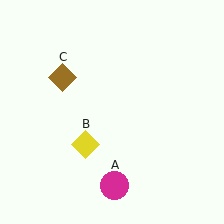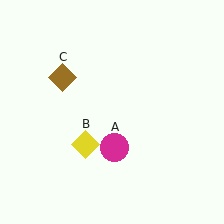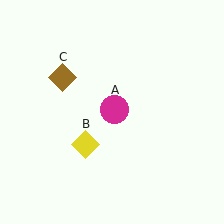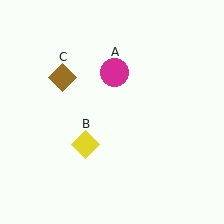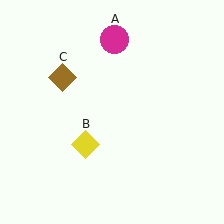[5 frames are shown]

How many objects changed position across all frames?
1 object changed position: magenta circle (object A).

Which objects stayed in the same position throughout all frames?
Yellow diamond (object B) and brown diamond (object C) remained stationary.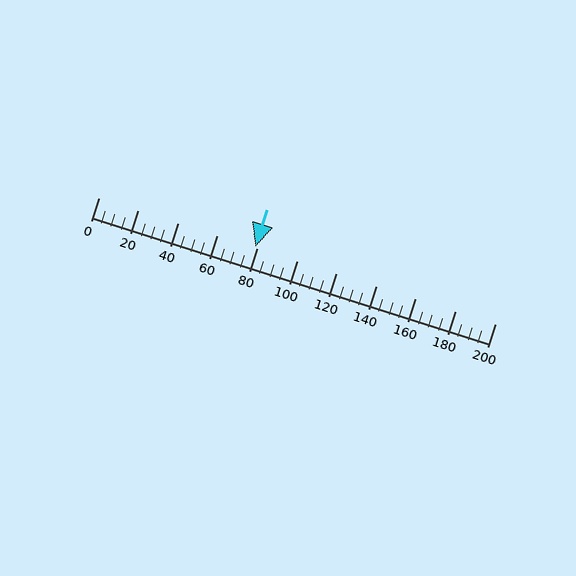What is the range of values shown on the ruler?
The ruler shows values from 0 to 200.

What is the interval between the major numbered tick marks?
The major tick marks are spaced 20 units apart.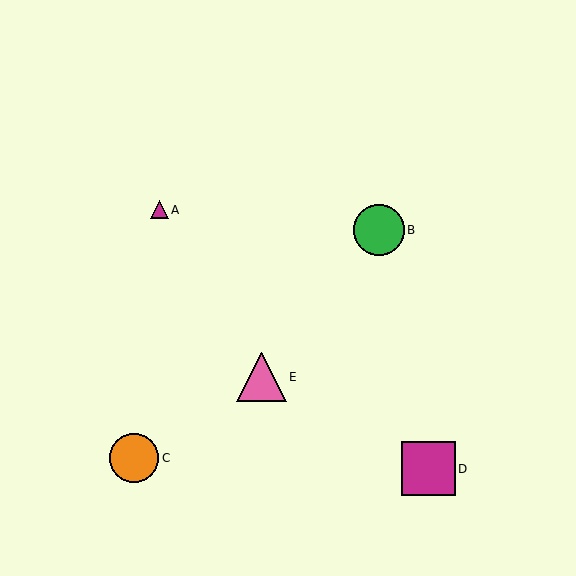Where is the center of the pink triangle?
The center of the pink triangle is at (262, 377).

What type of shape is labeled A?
Shape A is a magenta triangle.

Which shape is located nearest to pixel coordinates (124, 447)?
The orange circle (labeled C) at (134, 458) is nearest to that location.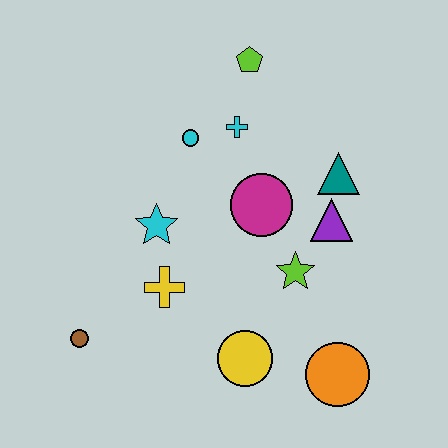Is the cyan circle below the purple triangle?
No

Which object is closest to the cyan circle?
The cyan cross is closest to the cyan circle.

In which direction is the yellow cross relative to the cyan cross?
The yellow cross is below the cyan cross.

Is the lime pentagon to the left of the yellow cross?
No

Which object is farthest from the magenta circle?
The brown circle is farthest from the magenta circle.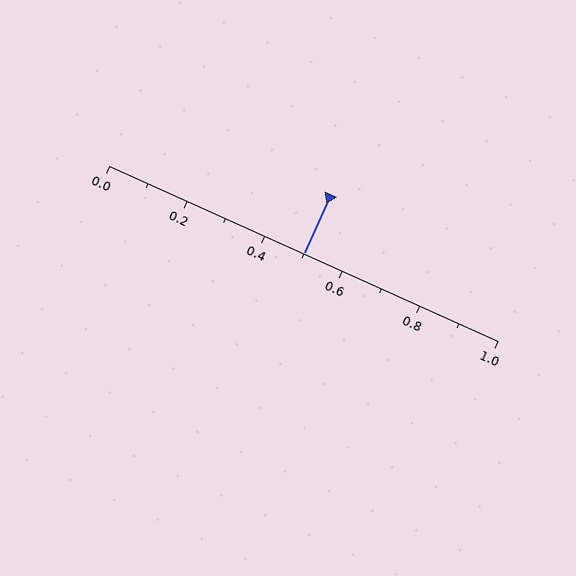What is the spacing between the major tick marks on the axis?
The major ticks are spaced 0.2 apart.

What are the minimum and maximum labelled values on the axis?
The axis runs from 0.0 to 1.0.